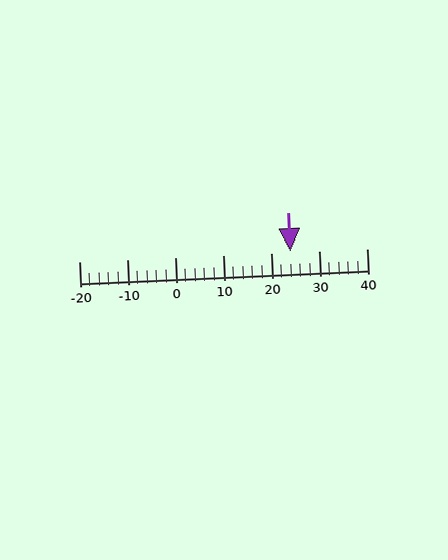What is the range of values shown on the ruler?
The ruler shows values from -20 to 40.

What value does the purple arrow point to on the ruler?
The purple arrow points to approximately 24.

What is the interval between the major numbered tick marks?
The major tick marks are spaced 10 units apart.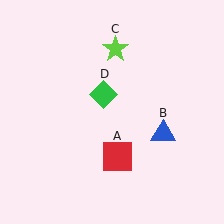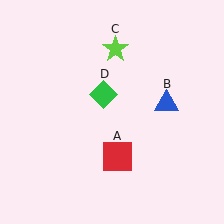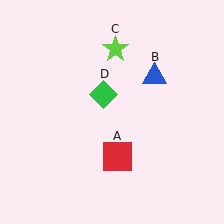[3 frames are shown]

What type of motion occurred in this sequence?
The blue triangle (object B) rotated counterclockwise around the center of the scene.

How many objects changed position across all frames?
1 object changed position: blue triangle (object B).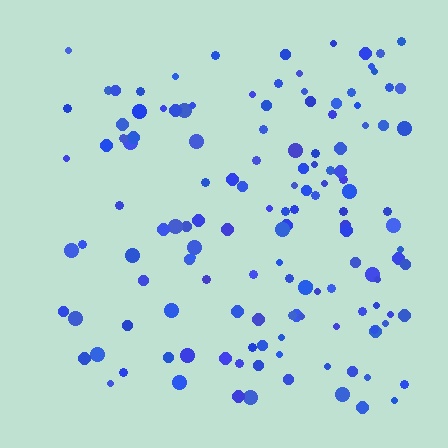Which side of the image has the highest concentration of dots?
The right.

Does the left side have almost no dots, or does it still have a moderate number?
Still a moderate number, just noticeably fewer than the right.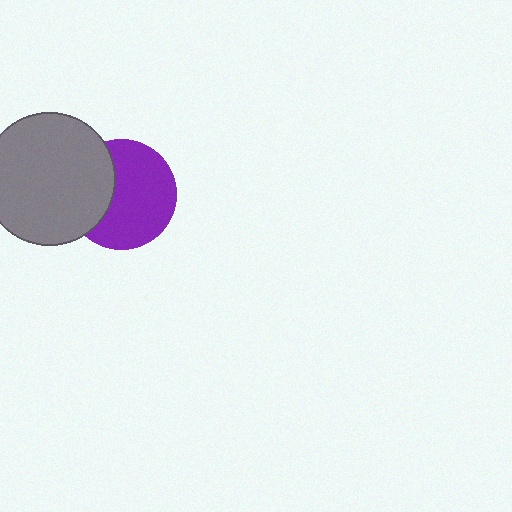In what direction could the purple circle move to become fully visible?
The purple circle could move right. That would shift it out from behind the gray circle entirely.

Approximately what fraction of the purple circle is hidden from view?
Roughly 34% of the purple circle is hidden behind the gray circle.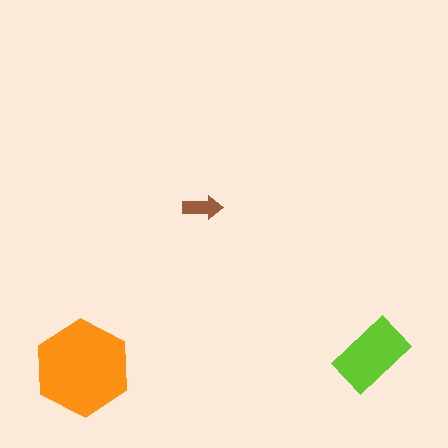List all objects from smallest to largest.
The brown arrow, the lime rectangle, the orange hexagon.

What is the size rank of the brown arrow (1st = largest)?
3rd.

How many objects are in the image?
There are 3 objects in the image.